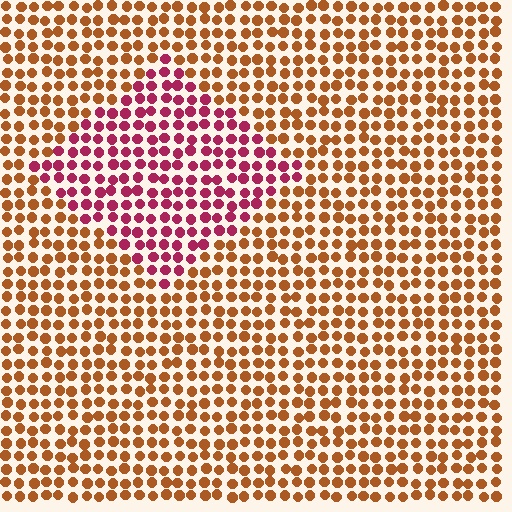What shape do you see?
I see a diamond.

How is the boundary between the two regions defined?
The boundary is defined purely by a slight shift in hue (about 49 degrees). Spacing, size, and orientation are identical on both sides.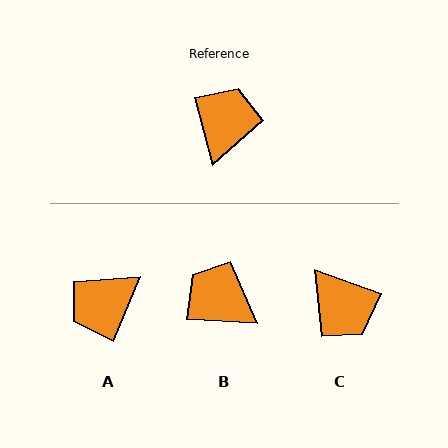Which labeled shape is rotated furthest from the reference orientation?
A, about 143 degrees away.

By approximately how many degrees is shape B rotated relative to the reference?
Approximately 72 degrees counter-clockwise.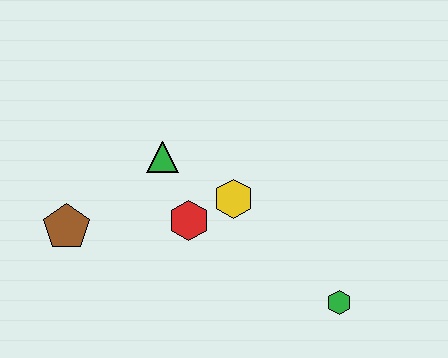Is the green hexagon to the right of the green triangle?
Yes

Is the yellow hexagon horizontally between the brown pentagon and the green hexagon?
Yes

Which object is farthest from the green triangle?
The green hexagon is farthest from the green triangle.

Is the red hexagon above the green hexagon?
Yes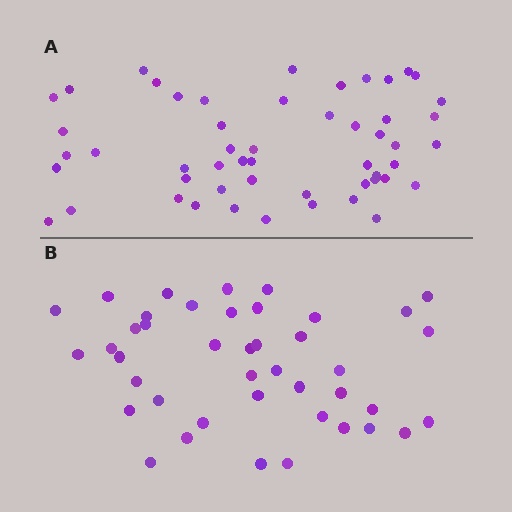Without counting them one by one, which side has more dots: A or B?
Region A (the top region) has more dots.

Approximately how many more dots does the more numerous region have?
Region A has roughly 10 or so more dots than region B.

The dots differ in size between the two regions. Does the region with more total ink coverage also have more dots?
No. Region B has more total ink coverage because its dots are larger, but region A actually contains more individual dots. Total area can be misleading — the number of items is what matters here.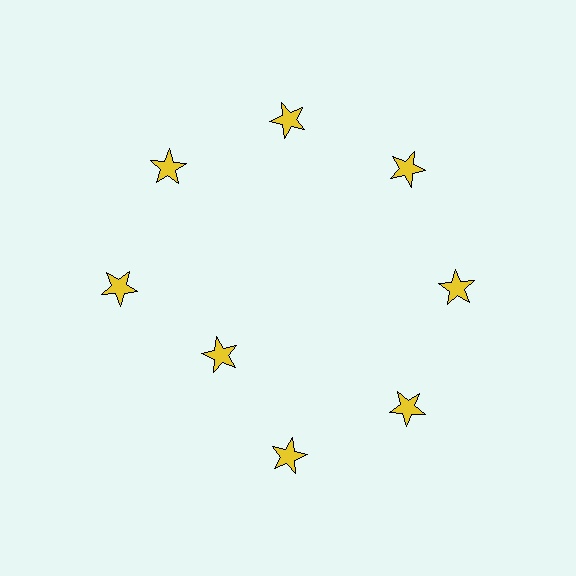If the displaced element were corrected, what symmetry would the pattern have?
It would have 8-fold rotational symmetry — the pattern would map onto itself every 45 degrees.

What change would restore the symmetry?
The symmetry would be restored by moving it outward, back onto the ring so that all 8 stars sit at equal angles and equal distance from the center.